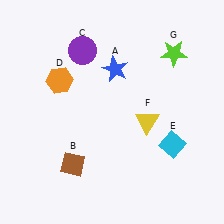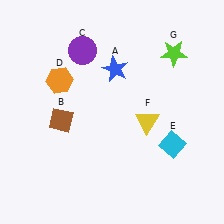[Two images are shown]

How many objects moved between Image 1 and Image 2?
1 object moved between the two images.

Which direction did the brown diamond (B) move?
The brown diamond (B) moved up.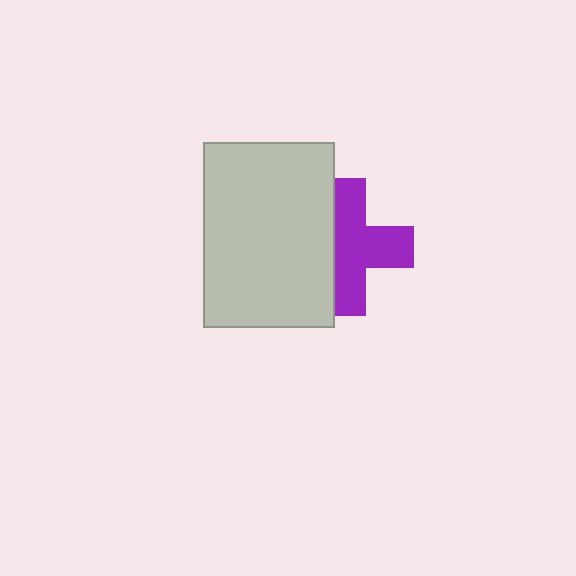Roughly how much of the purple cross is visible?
About half of it is visible (roughly 63%).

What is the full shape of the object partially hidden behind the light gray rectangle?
The partially hidden object is a purple cross.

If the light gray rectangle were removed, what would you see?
You would see the complete purple cross.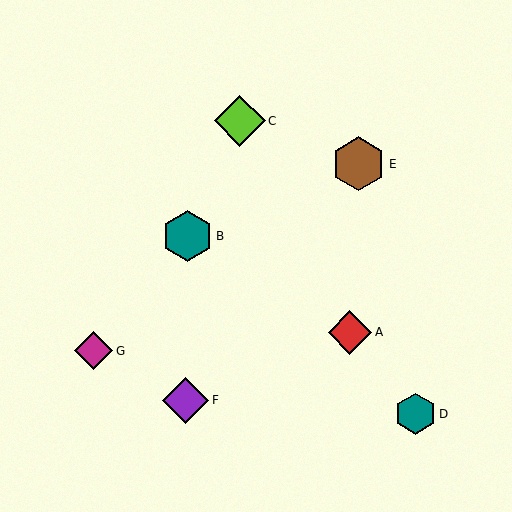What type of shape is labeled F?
Shape F is a purple diamond.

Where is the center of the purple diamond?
The center of the purple diamond is at (186, 400).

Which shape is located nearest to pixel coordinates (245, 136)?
The lime diamond (labeled C) at (240, 121) is nearest to that location.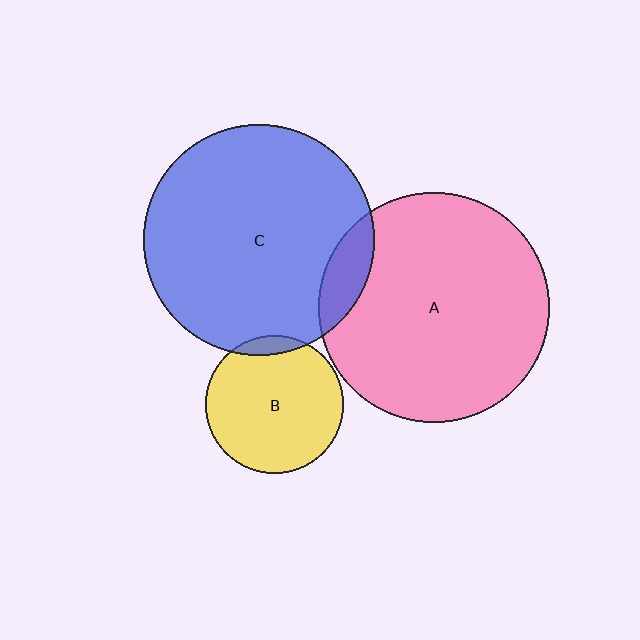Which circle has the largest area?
Circle C (blue).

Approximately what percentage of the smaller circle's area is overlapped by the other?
Approximately 10%.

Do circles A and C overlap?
Yes.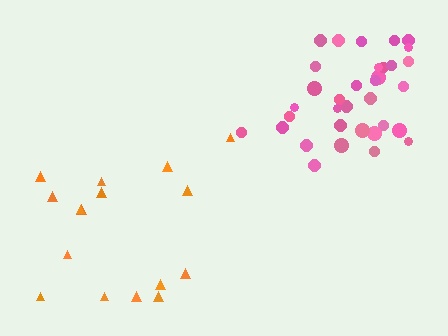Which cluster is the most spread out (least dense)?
Orange.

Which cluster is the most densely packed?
Pink.